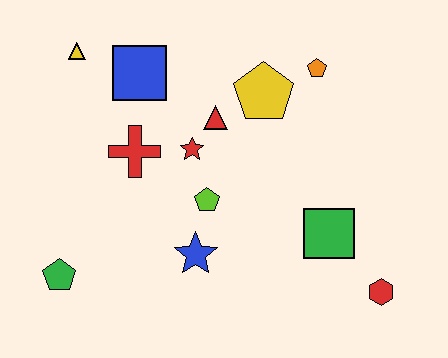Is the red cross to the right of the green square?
No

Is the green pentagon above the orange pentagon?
No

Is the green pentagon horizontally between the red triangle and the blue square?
No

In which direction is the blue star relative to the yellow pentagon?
The blue star is below the yellow pentagon.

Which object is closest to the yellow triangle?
The blue square is closest to the yellow triangle.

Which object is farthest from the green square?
The yellow triangle is farthest from the green square.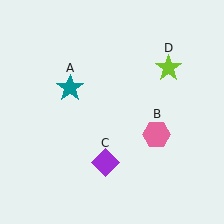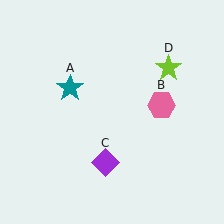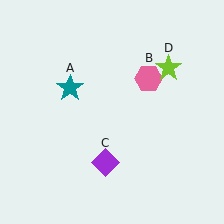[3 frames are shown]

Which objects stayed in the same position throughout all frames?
Teal star (object A) and purple diamond (object C) and lime star (object D) remained stationary.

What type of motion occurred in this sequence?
The pink hexagon (object B) rotated counterclockwise around the center of the scene.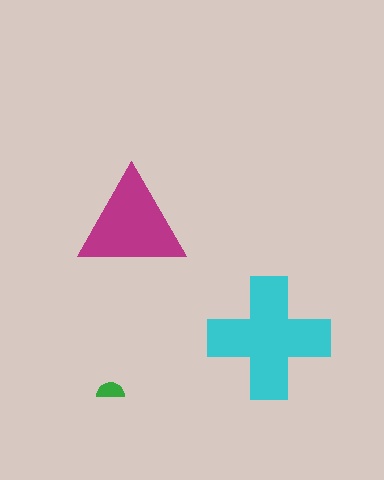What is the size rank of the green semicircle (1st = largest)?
3rd.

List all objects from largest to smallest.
The cyan cross, the magenta triangle, the green semicircle.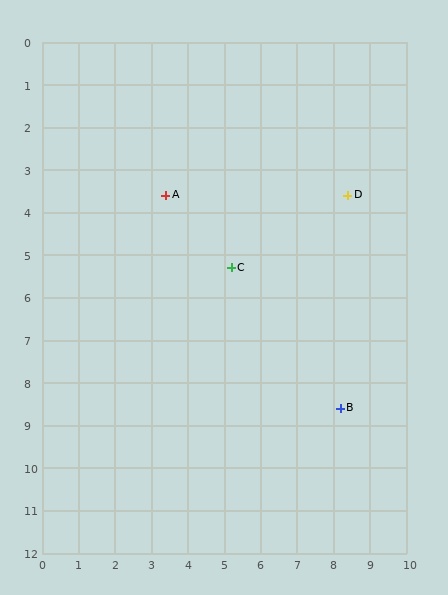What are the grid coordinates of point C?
Point C is at approximately (5.2, 5.3).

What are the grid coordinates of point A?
Point A is at approximately (3.4, 3.6).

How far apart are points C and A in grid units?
Points C and A are about 2.5 grid units apart.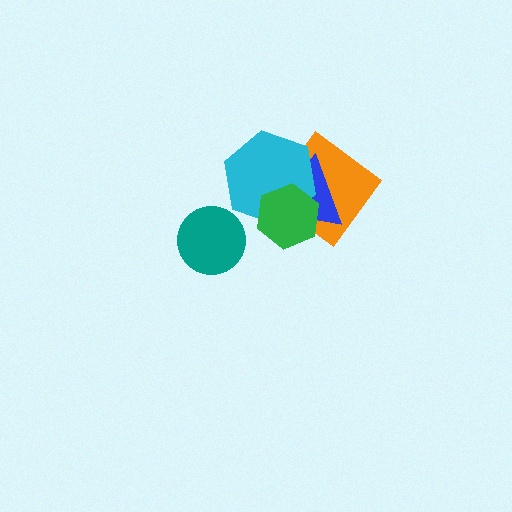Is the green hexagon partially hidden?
No, no other shape covers it.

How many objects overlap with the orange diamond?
3 objects overlap with the orange diamond.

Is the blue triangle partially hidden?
Yes, it is partially covered by another shape.